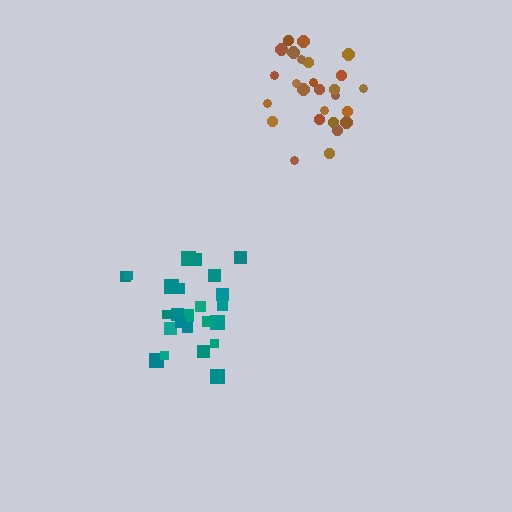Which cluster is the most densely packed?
Brown.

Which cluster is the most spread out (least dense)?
Teal.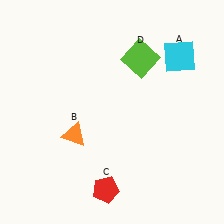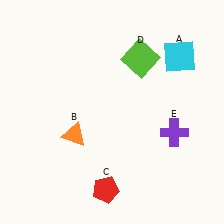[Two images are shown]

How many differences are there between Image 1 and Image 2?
There is 1 difference between the two images.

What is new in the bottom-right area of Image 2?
A purple cross (E) was added in the bottom-right area of Image 2.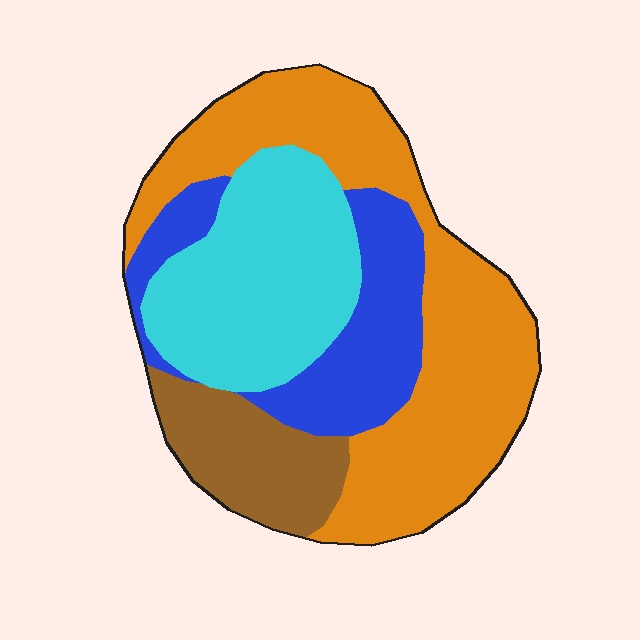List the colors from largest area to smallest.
From largest to smallest: orange, cyan, blue, brown.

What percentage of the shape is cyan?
Cyan covers about 25% of the shape.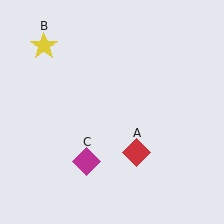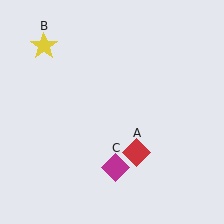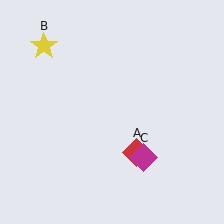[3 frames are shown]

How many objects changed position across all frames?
1 object changed position: magenta diamond (object C).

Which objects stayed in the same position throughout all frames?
Red diamond (object A) and yellow star (object B) remained stationary.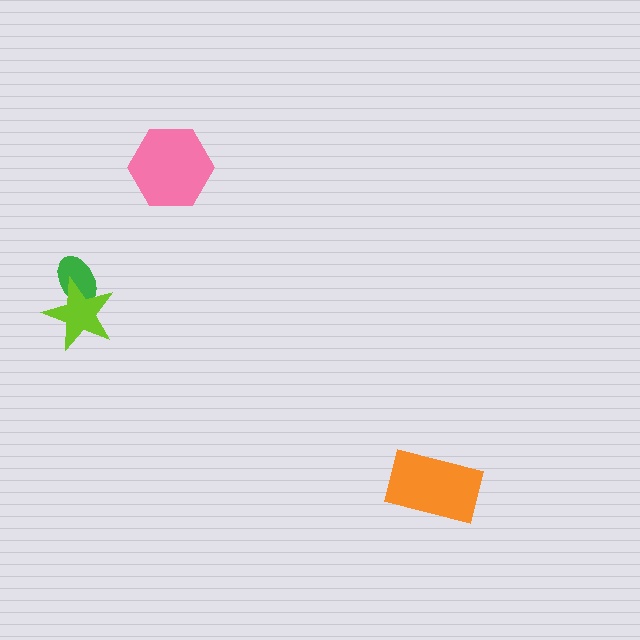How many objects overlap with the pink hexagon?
0 objects overlap with the pink hexagon.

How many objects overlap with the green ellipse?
1 object overlaps with the green ellipse.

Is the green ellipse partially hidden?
Yes, it is partially covered by another shape.